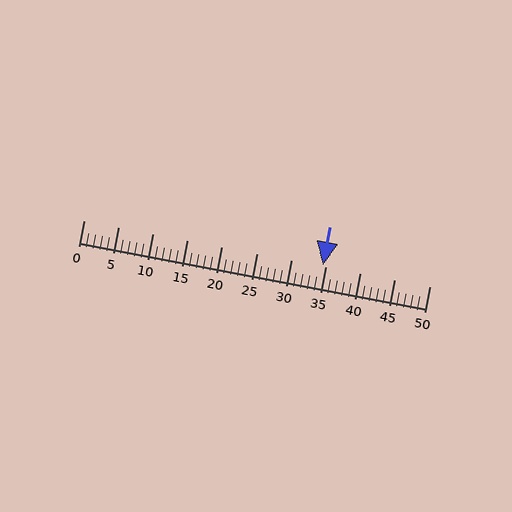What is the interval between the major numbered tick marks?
The major tick marks are spaced 5 units apart.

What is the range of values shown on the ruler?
The ruler shows values from 0 to 50.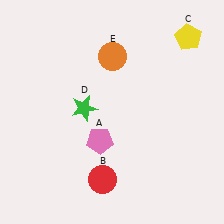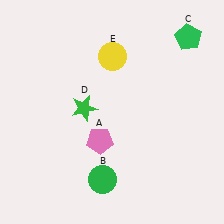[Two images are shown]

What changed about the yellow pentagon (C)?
In Image 1, C is yellow. In Image 2, it changed to green.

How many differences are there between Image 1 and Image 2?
There are 3 differences between the two images.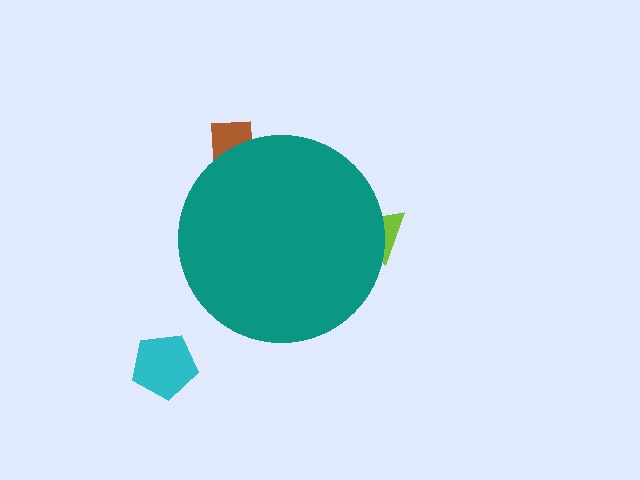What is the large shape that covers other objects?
A teal circle.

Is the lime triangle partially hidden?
Yes, the lime triangle is partially hidden behind the teal circle.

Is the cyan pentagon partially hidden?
No, the cyan pentagon is fully visible.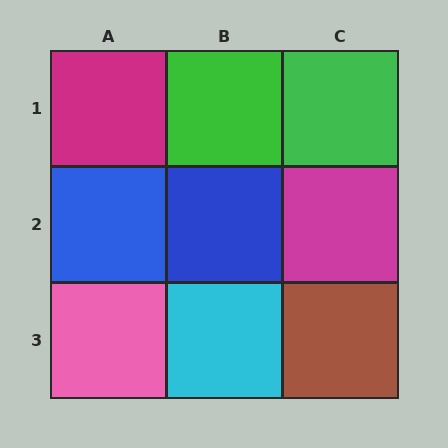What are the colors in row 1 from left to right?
Magenta, green, green.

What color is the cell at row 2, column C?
Magenta.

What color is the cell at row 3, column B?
Cyan.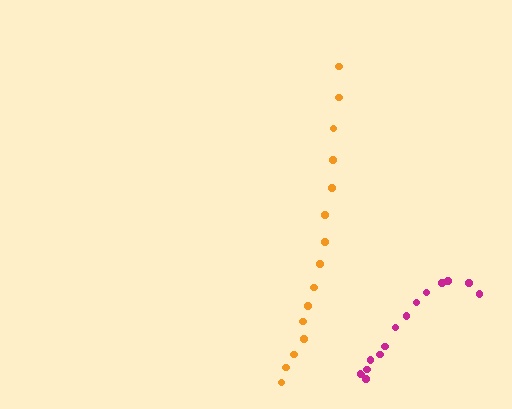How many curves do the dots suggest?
There are 2 distinct paths.